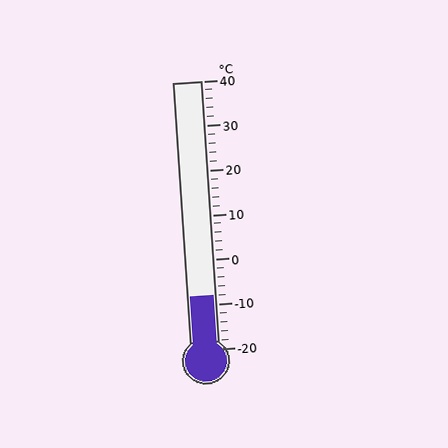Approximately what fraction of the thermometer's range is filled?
The thermometer is filled to approximately 20% of its range.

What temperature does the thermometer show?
The thermometer shows approximately -8°C.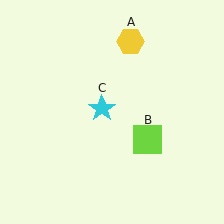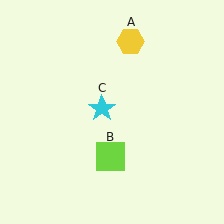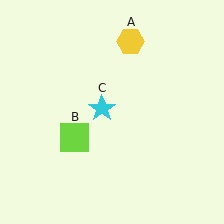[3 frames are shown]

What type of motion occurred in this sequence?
The lime square (object B) rotated clockwise around the center of the scene.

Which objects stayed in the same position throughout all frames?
Yellow hexagon (object A) and cyan star (object C) remained stationary.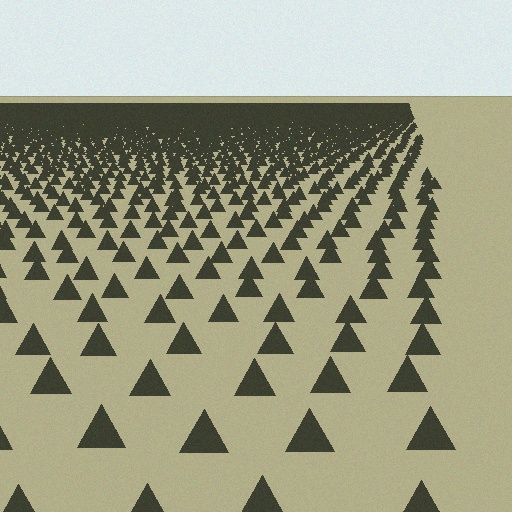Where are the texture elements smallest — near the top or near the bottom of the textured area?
Near the top.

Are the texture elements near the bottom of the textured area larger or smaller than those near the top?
Larger. Near the bottom, elements are closer to the viewer and appear at a bigger on-screen size.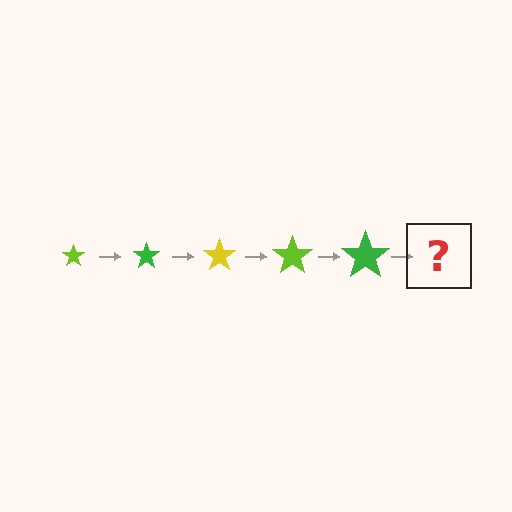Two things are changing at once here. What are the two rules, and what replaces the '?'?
The two rules are that the star grows larger each step and the color cycles through lime, green, and yellow. The '?' should be a yellow star, larger than the previous one.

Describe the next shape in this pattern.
It should be a yellow star, larger than the previous one.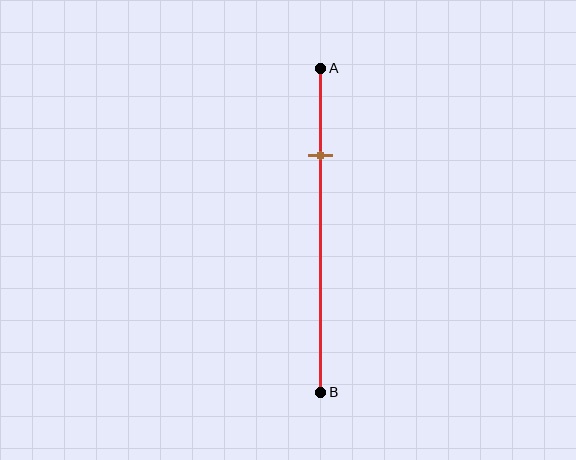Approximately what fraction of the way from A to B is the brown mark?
The brown mark is approximately 25% of the way from A to B.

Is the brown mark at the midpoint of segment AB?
No, the mark is at about 25% from A, not at the 50% midpoint.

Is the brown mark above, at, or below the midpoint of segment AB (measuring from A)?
The brown mark is above the midpoint of segment AB.